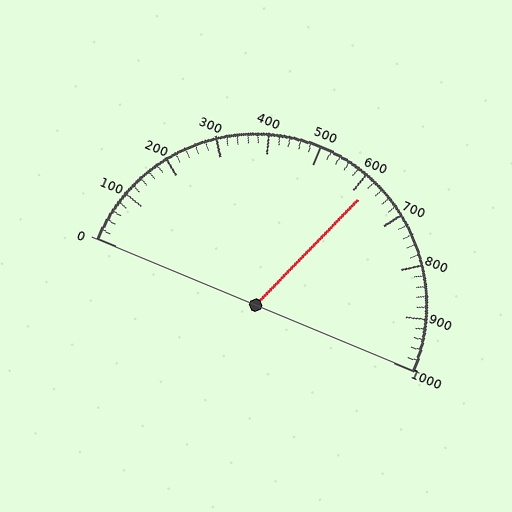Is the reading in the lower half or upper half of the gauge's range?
The reading is in the upper half of the range (0 to 1000).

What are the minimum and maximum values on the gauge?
The gauge ranges from 0 to 1000.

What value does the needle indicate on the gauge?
The needle indicates approximately 620.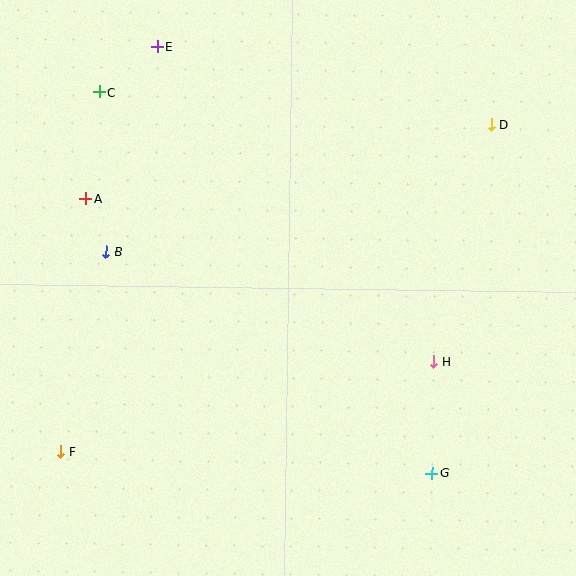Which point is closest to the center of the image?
Point H at (434, 362) is closest to the center.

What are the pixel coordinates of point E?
Point E is at (157, 47).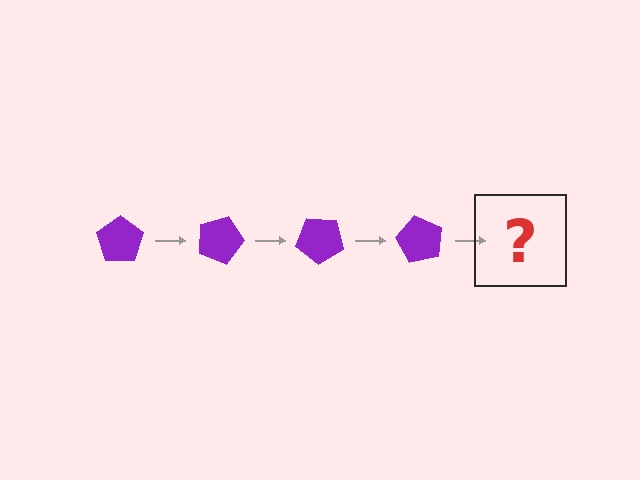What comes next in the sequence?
The next element should be a purple pentagon rotated 80 degrees.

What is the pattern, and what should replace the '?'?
The pattern is that the pentagon rotates 20 degrees each step. The '?' should be a purple pentagon rotated 80 degrees.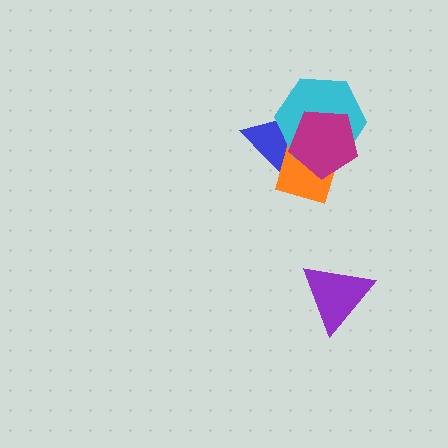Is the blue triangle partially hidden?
Yes, it is partially covered by another shape.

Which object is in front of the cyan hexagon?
The magenta pentagon is in front of the cyan hexagon.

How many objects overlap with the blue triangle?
3 objects overlap with the blue triangle.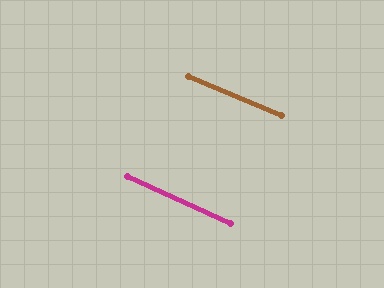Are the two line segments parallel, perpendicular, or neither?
Parallel — their directions differ by only 1.5°.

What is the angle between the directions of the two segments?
Approximately 2 degrees.